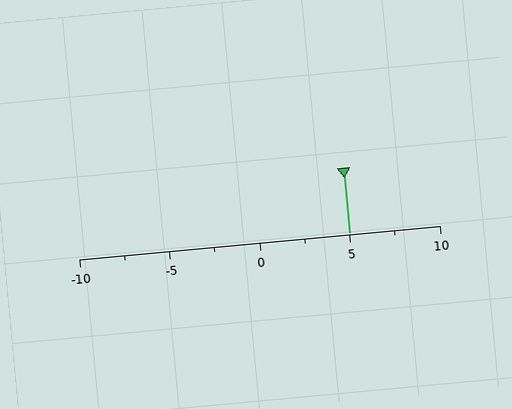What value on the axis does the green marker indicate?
The marker indicates approximately 5.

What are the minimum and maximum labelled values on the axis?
The axis runs from -10 to 10.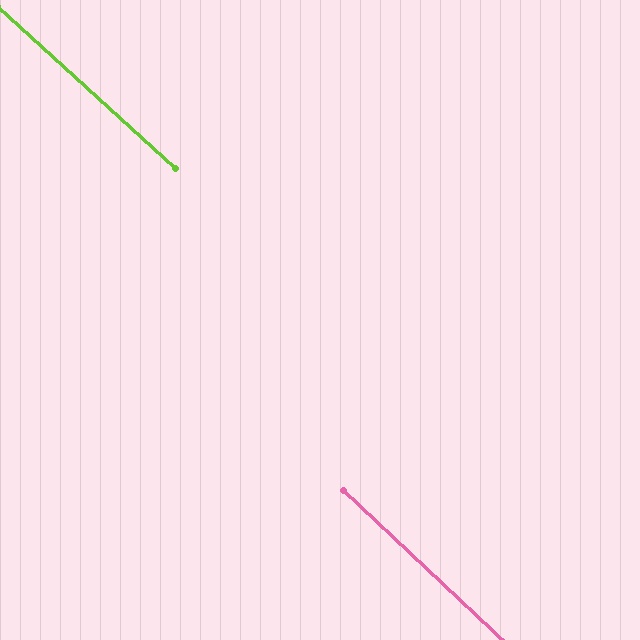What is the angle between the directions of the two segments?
Approximately 1 degree.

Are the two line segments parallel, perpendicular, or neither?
Parallel — their directions differ by only 1.1°.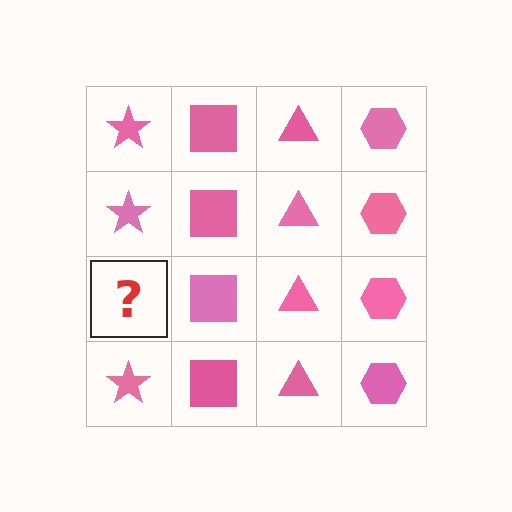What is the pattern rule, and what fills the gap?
The rule is that each column has a consistent shape. The gap should be filled with a pink star.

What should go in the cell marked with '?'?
The missing cell should contain a pink star.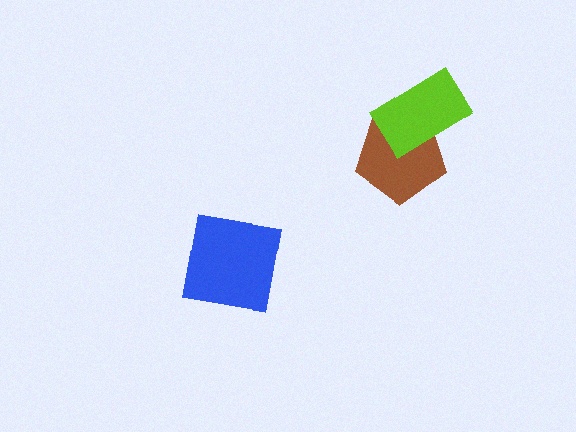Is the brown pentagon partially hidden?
Yes, it is partially covered by another shape.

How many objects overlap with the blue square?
0 objects overlap with the blue square.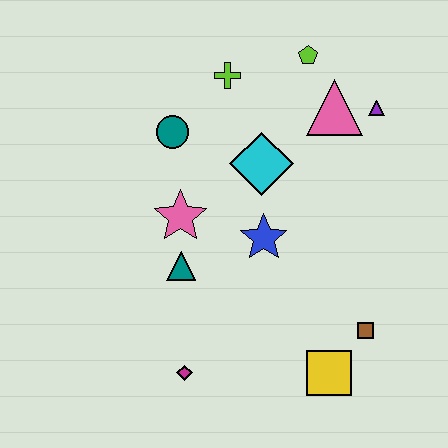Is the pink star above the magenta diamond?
Yes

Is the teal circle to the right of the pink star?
No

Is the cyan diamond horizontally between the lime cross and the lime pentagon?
Yes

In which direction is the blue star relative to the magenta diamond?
The blue star is above the magenta diamond.